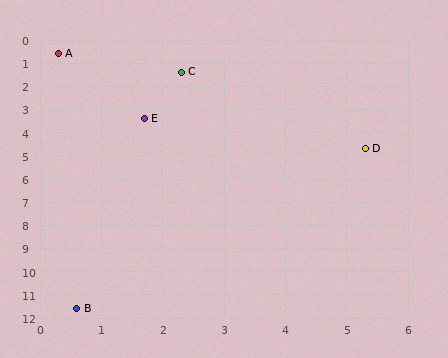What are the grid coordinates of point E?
Point E is at approximately (1.7, 3.4).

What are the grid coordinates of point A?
Point A is at approximately (0.3, 0.6).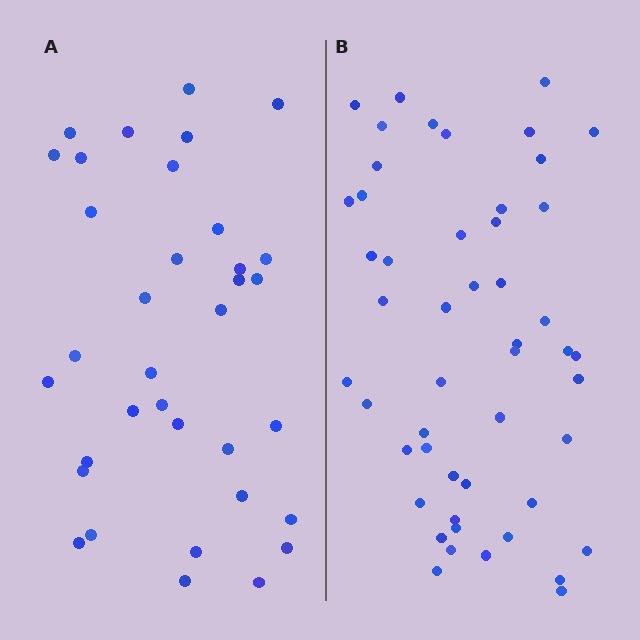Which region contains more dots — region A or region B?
Region B (the right region) has more dots.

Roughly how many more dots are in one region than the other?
Region B has approximately 15 more dots than region A.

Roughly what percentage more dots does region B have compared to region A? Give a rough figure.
About 45% more.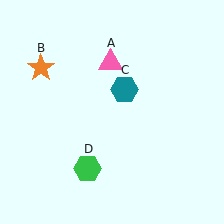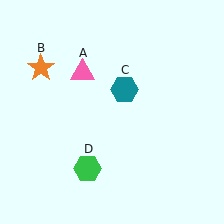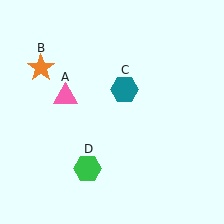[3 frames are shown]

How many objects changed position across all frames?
1 object changed position: pink triangle (object A).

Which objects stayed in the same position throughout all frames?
Orange star (object B) and teal hexagon (object C) and green hexagon (object D) remained stationary.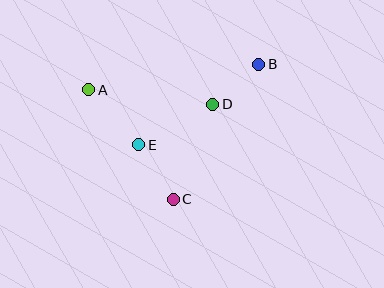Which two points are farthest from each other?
Points A and B are farthest from each other.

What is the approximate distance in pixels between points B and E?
The distance between B and E is approximately 144 pixels.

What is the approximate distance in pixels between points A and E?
The distance between A and E is approximately 74 pixels.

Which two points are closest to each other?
Points B and D are closest to each other.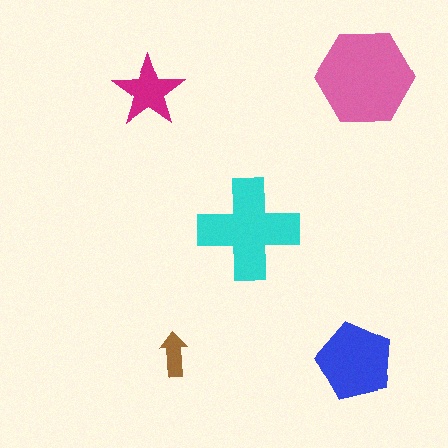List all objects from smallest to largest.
The brown arrow, the magenta star, the blue pentagon, the cyan cross, the pink hexagon.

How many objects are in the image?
There are 5 objects in the image.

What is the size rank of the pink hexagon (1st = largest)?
1st.